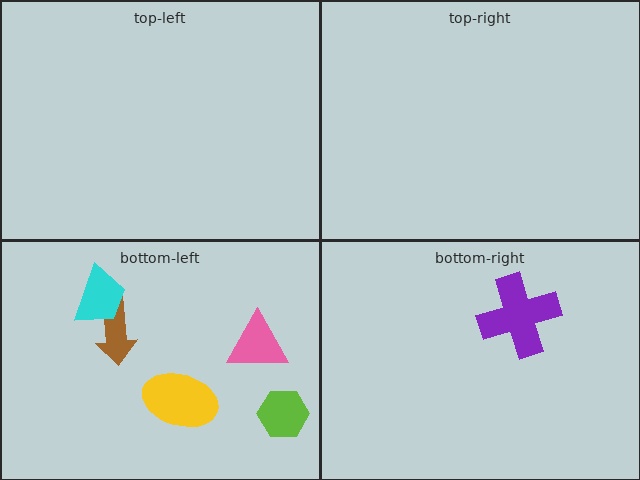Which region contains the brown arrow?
The bottom-left region.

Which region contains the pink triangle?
The bottom-left region.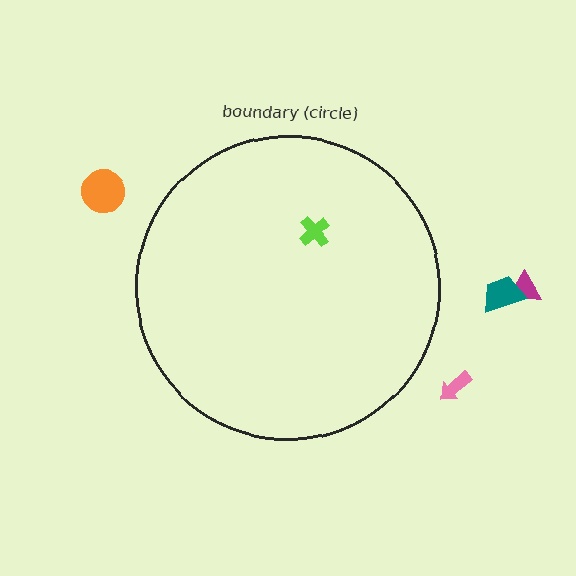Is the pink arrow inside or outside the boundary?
Outside.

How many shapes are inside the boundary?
1 inside, 4 outside.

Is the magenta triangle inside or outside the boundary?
Outside.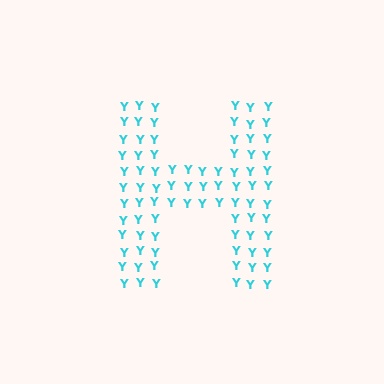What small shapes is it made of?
It is made of small letter Y's.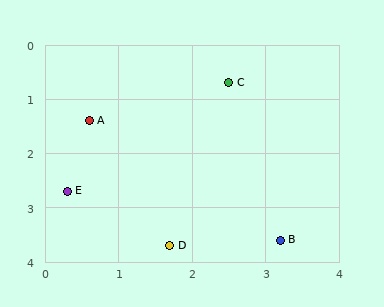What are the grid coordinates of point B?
Point B is at approximately (3.2, 3.6).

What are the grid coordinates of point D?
Point D is at approximately (1.7, 3.7).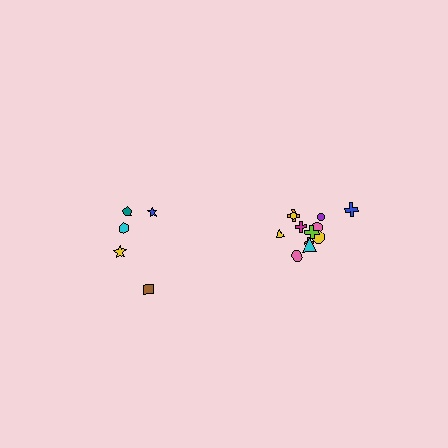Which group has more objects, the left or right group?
The right group.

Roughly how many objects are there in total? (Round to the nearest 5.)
Roughly 15 objects in total.